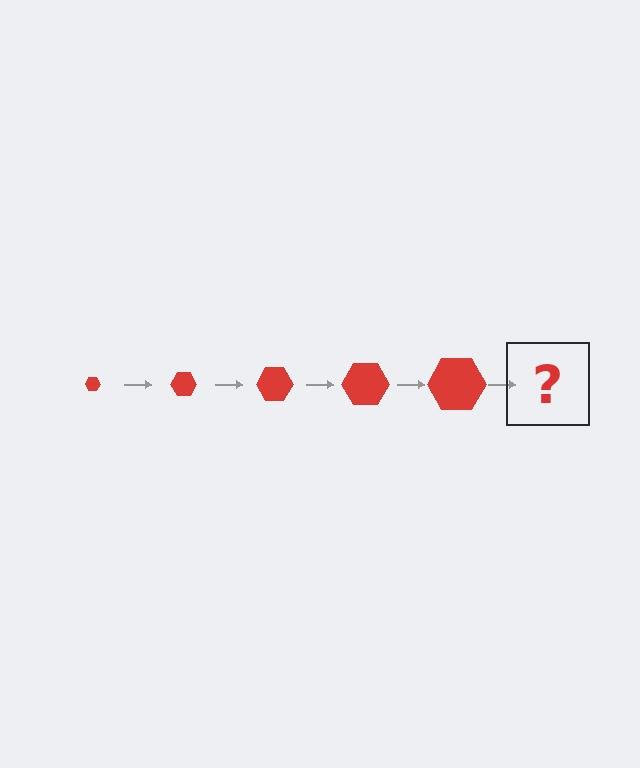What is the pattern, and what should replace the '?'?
The pattern is that the hexagon gets progressively larger each step. The '?' should be a red hexagon, larger than the previous one.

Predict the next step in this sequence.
The next step is a red hexagon, larger than the previous one.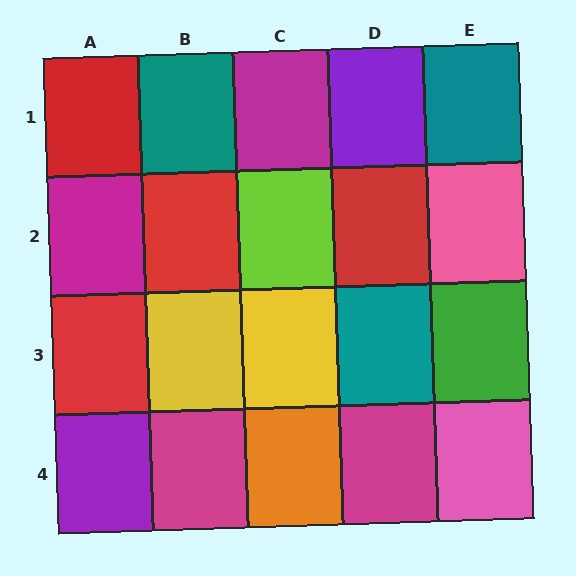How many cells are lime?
1 cell is lime.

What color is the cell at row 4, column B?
Magenta.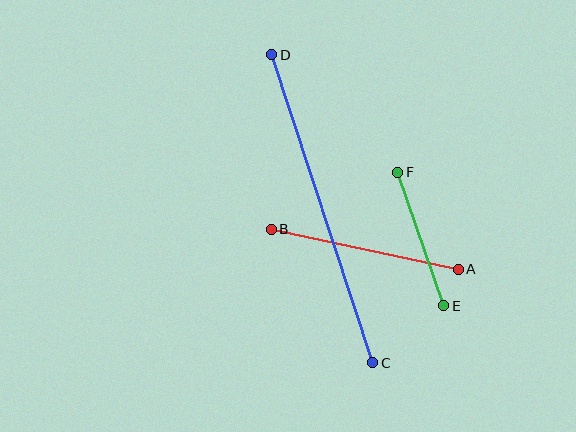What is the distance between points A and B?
The distance is approximately 191 pixels.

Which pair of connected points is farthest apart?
Points C and D are farthest apart.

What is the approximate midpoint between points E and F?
The midpoint is at approximately (421, 239) pixels.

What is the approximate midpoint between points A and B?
The midpoint is at approximately (365, 249) pixels.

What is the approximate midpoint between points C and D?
The midpoint is at approximately (322, 209) pixels.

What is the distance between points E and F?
The distance is approximately 141 pixels.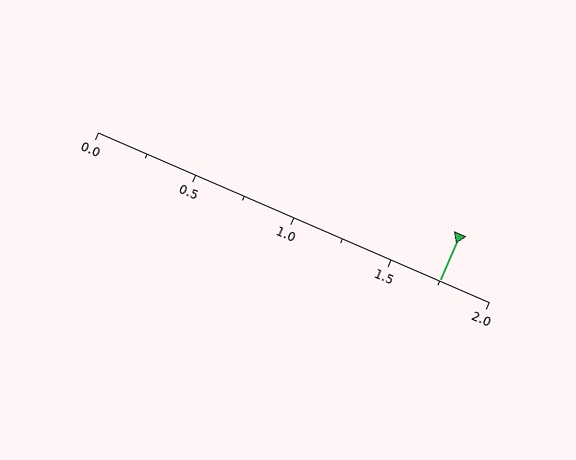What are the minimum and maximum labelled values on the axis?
The axis runs from 0.0 to 2.0.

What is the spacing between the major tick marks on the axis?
The major ticks are spaced 0.5 apart.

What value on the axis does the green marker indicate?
The marker indicates approximately 1.75.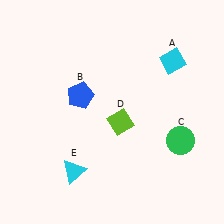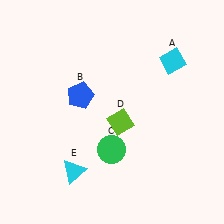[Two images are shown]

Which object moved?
The green circle (C) moved left.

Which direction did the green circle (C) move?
The green circle (C) moved left.